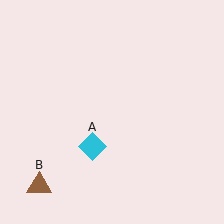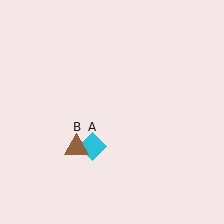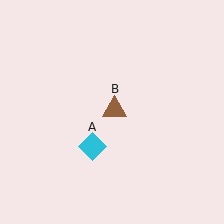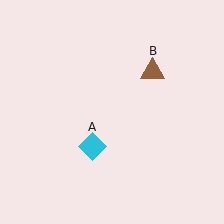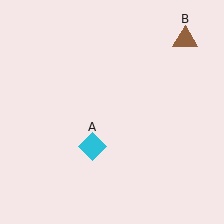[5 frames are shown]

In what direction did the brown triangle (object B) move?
The brown triangle (object B) moved up and to the right.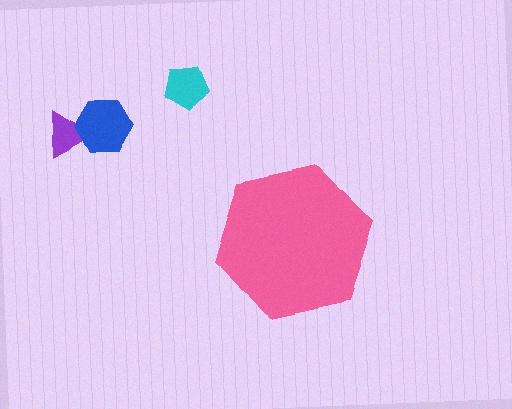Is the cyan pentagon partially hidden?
No, the cyan pentagon is fully visible.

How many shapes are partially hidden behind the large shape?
0 shapes are partially hidden.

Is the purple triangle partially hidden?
No, the purple triangle is fully visible.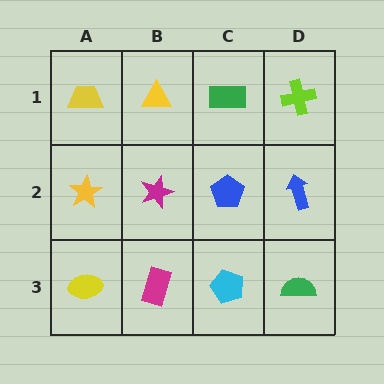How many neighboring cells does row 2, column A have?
3.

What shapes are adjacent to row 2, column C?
A green rectangle (row 1, column C), a cyan pentagon (row 3, column C), a magenta star (row 2, column B), a blue arrow (row 2, column D).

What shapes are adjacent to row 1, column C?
A blue pentagon (row 2, column C), a yellow triangle (row 1, column B), a lime cross (row 1, column D).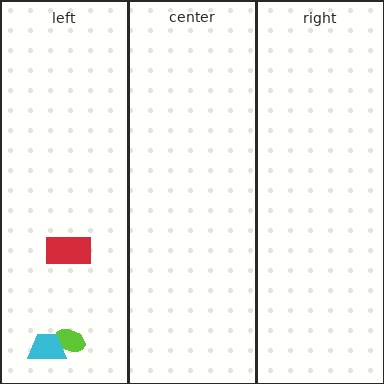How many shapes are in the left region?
3.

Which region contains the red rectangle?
The left region.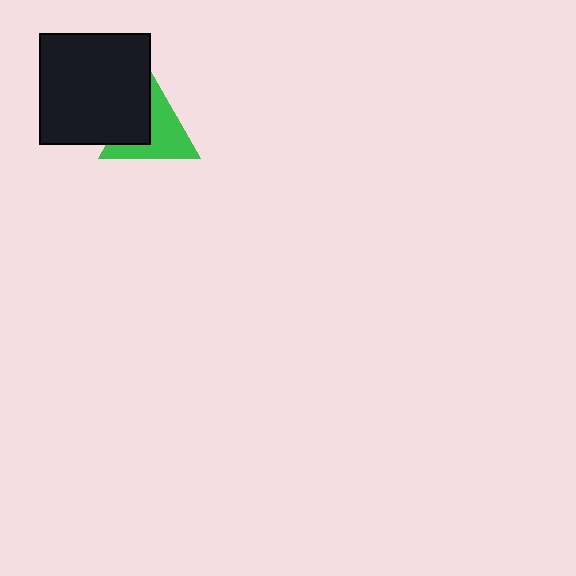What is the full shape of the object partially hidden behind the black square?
The partially hidden object is a green triangle.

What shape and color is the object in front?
The object in front is a black square.